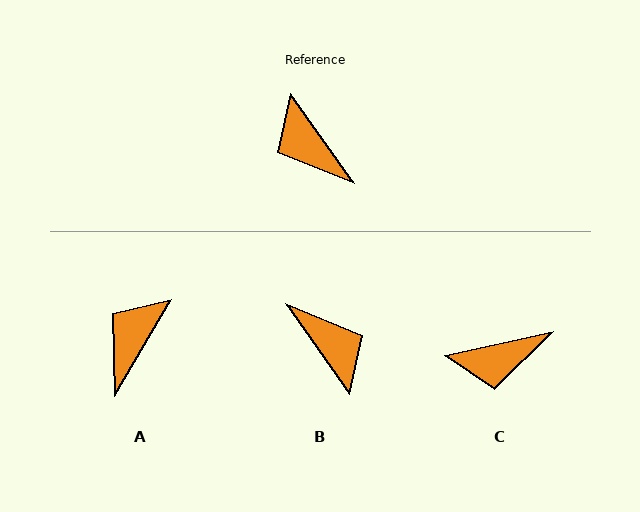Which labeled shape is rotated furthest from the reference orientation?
B, about 180 degrees away.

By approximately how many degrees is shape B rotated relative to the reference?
Approximately 180 degrees counter-clockwise.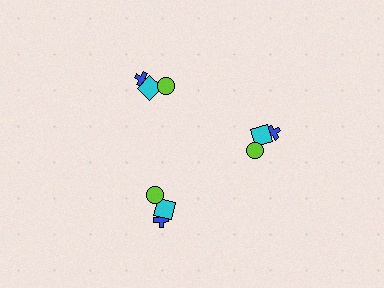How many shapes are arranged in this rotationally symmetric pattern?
There are 9 shapes, arranged in 3 groups of 3.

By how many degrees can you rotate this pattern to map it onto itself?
The pattern maps onto itself every 120 degrees of rotation.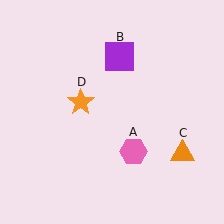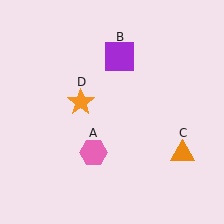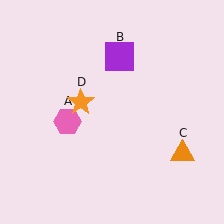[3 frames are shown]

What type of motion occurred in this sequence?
The pink hexagon (object A) rotated clockwise around the center of the scene.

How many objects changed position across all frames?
1 object changed position: pink hexagon (object A).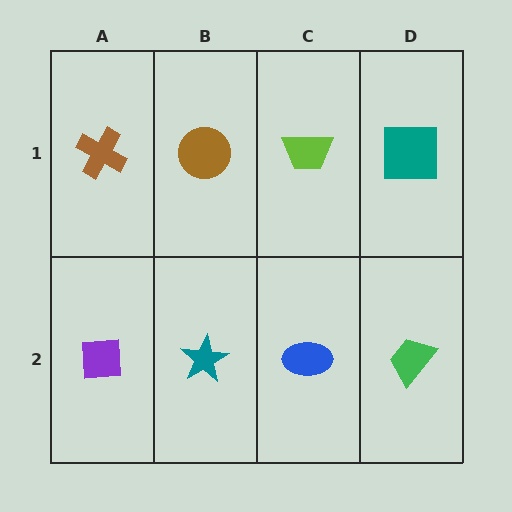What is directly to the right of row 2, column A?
A teal star.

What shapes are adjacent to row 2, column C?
A lime trapezoid (row 1, column C), a teal star (row 2, column B), a green trapezoid (row 2, column D).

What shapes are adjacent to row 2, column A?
A brown cross (row 1, column A), a teal star (row 2, column B).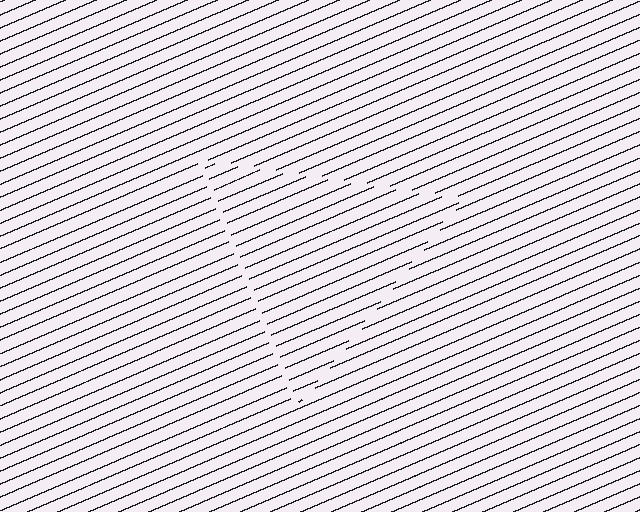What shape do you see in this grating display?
An illusory triangle. The interior of the shape contains the same grating, shifted by half a period — the contour is defined by the phase discontinuity where line-ends from the inner and outer gratings abut.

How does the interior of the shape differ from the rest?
The interior of the shape contains the same grating, shifted by half a period — the contour is defined by the phase discontinuity where line-ends from the inner and outer gratings abut.